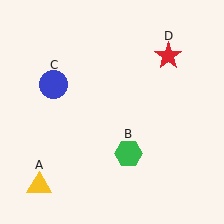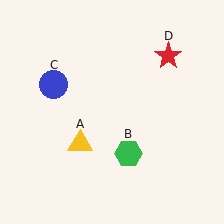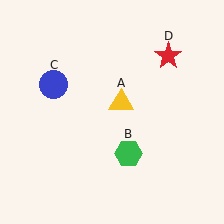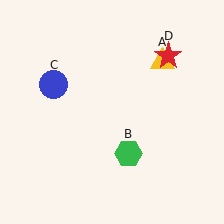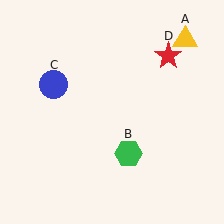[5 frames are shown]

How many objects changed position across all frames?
1 object changed position: yellow triangle (object A).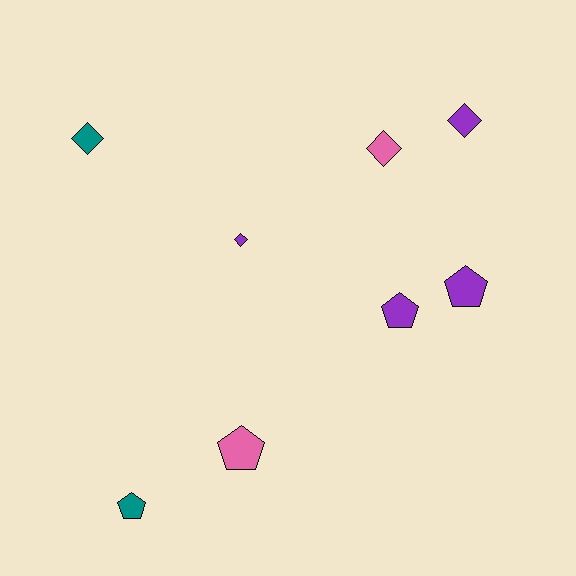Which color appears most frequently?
Purple, with 4 objects.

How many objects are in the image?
There are 8 objects.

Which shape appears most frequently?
Pentagon, with 4 objects.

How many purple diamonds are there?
There are 2 purple diamonds.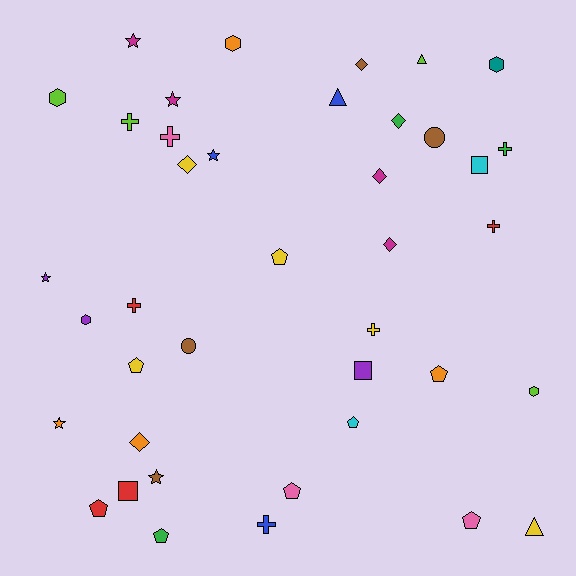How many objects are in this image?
There are 40 objects.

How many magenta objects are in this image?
There are 4 magenta objects.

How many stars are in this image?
There are 6 stars.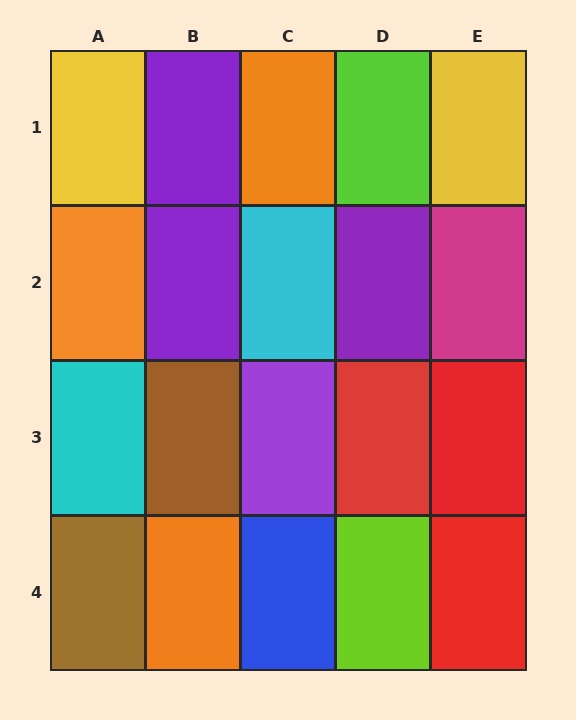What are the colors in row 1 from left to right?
Yellow, purple, orange, lime, yellow.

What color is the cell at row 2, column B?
Purple.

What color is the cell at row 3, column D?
Red.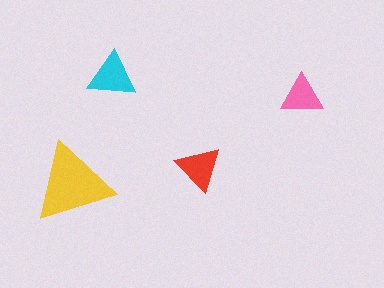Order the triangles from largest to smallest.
the yellow one, the cyan one, the red one, the pink one.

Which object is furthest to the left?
The yellow triangle is leftmost.